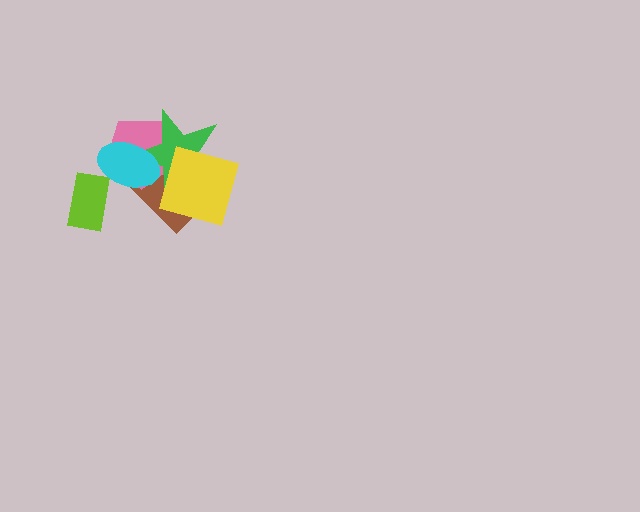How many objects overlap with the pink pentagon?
3 objects overlap with the pink pentagon.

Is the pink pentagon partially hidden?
Yes, it is partially covered by another shape.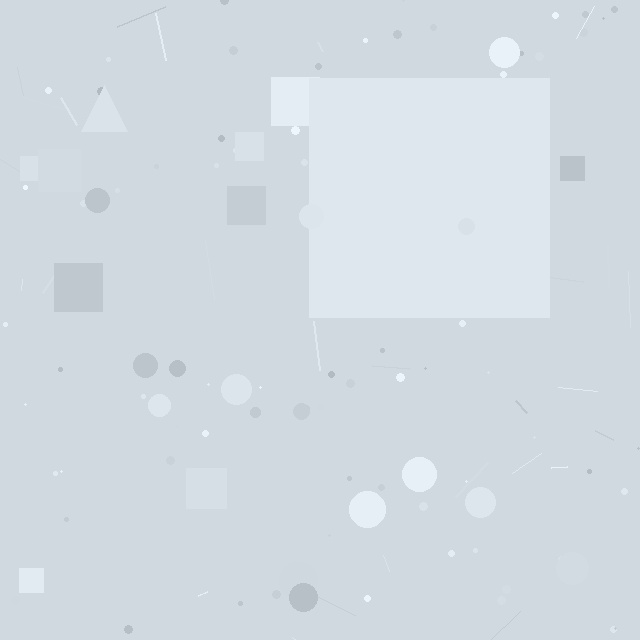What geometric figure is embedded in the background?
A square is embedded in the background.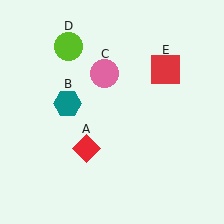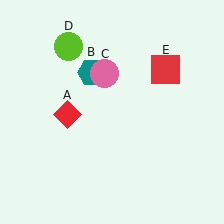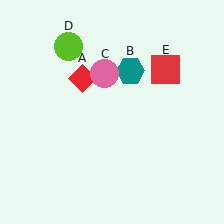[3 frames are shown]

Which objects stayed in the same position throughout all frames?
Pink circle (object C) and lime circle (object D) and red square (object E) remained stationary.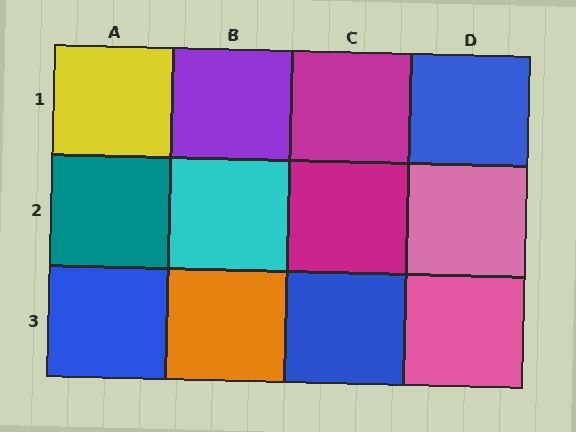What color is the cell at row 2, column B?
Cyan.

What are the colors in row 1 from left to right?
Yellow, purple, magenta, blue.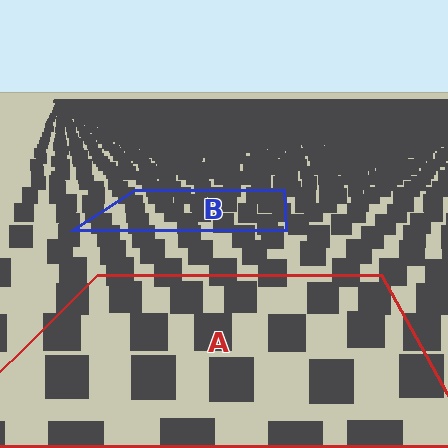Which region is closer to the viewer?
Region A is closer. The texture elements there are larger and more spread out.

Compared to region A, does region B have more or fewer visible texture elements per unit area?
Region B has more texture elements per unit area — they are packed more densely because it is farther away.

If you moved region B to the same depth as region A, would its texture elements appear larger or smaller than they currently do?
They would appear larger. At a closer depth, the same texture elements are projected at a bigger on-screen size.